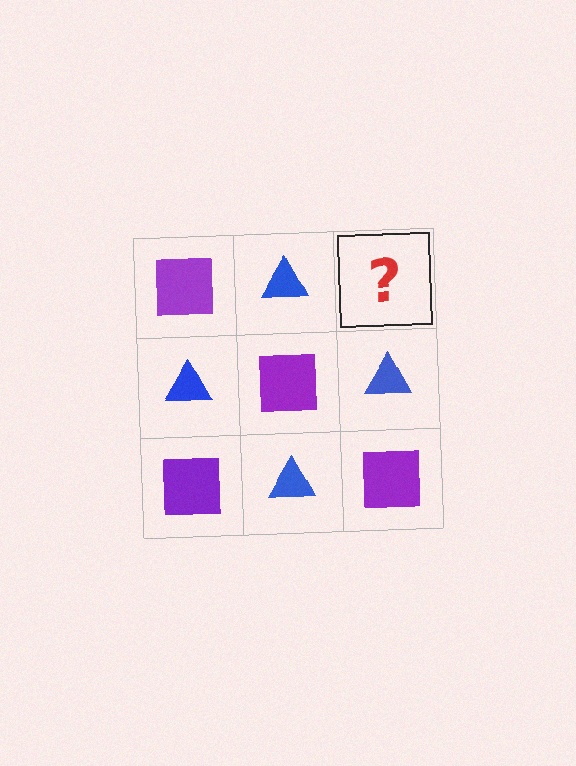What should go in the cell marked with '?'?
The missing cell should contain a purple square.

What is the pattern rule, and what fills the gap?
The rule is that it alternates purple square and blue triangle in a checkerboard pattern. The gap should be filled with a purple square.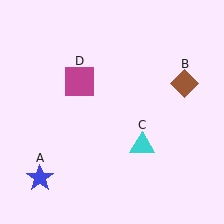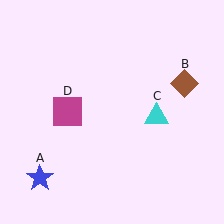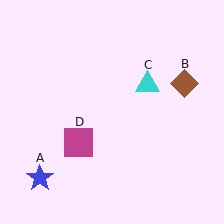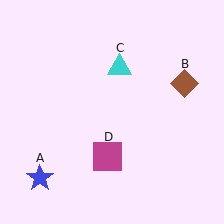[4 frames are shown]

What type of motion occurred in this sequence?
The cyan triangle (object C), magenta square (object D) rotated counterclockwise around the center of the scene.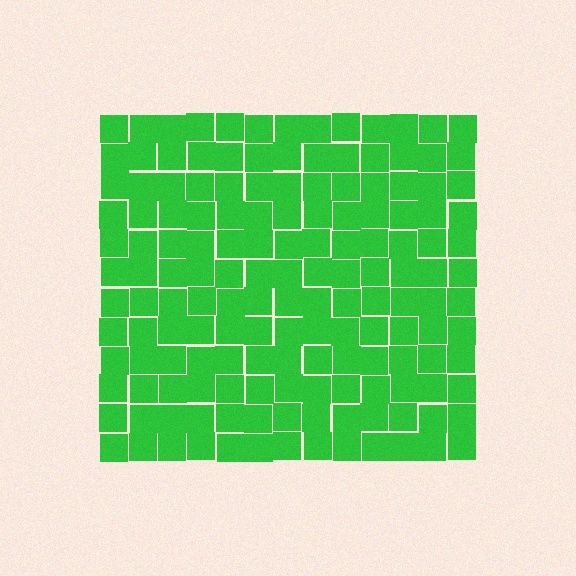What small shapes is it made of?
It is made of small squares.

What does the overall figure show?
The overall figure shows a square.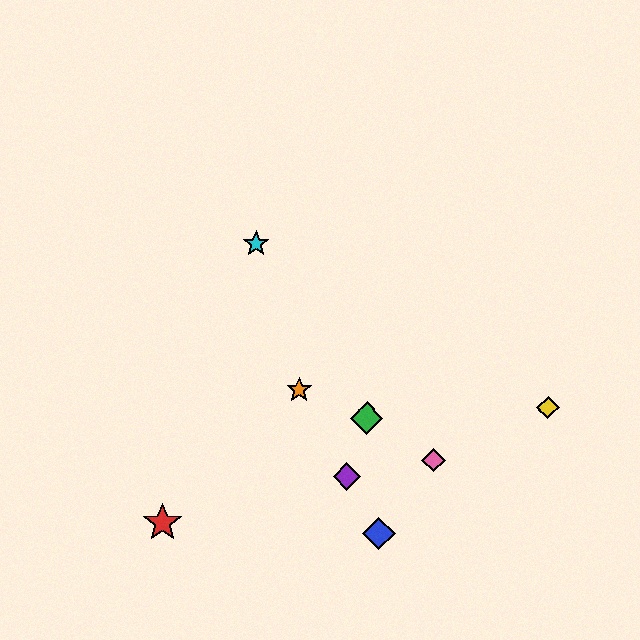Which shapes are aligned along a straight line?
The blue diamond, the purple diamond, the orange star are aligned along a straight line.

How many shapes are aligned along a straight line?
3 shapes (the blue diamond, the purple diamond, the orange star) are aligned along a straight line.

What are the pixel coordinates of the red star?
The red star is at (162, 523).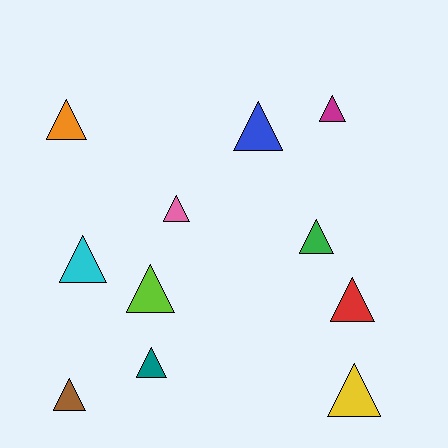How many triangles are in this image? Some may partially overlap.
There are 11 triangles.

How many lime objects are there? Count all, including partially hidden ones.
There is 1 lime object.